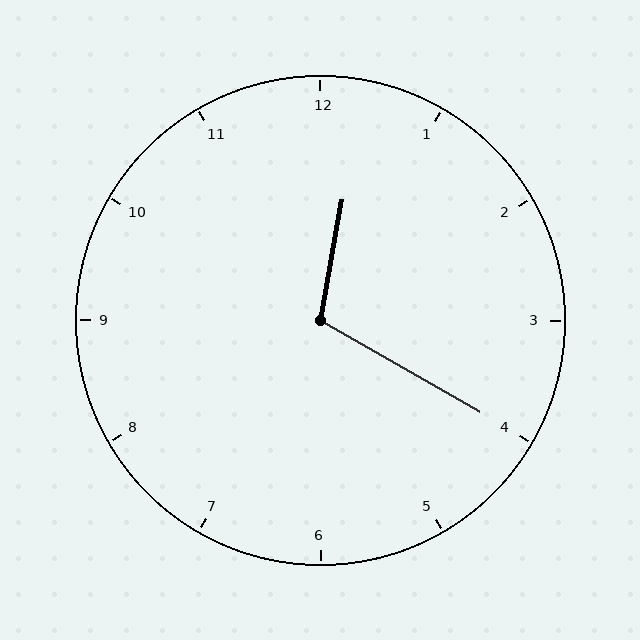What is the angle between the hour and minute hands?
Approximately 110 degrees.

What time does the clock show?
12:20.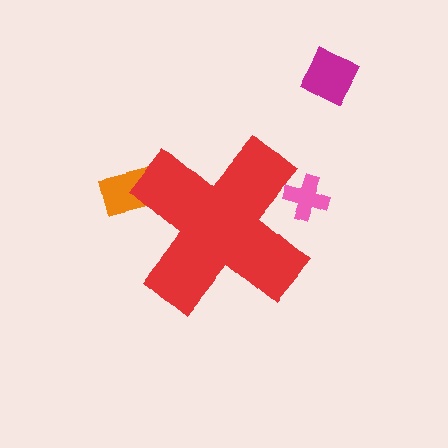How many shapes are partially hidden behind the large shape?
2 shapes are partially hidden.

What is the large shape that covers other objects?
A red cross.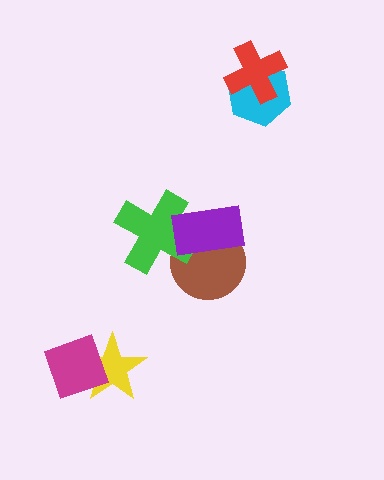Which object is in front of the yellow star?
The magenta diamond is in front of the yellow star.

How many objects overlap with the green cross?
2 objects overlap with the green cross.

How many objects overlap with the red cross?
1 object overlaps with the red cross.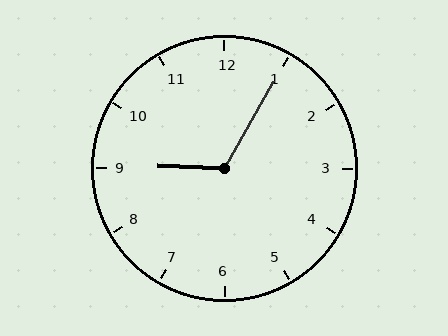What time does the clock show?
9:05.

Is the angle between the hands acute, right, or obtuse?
It is obtuse.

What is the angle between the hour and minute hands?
Approximately 118 degrees.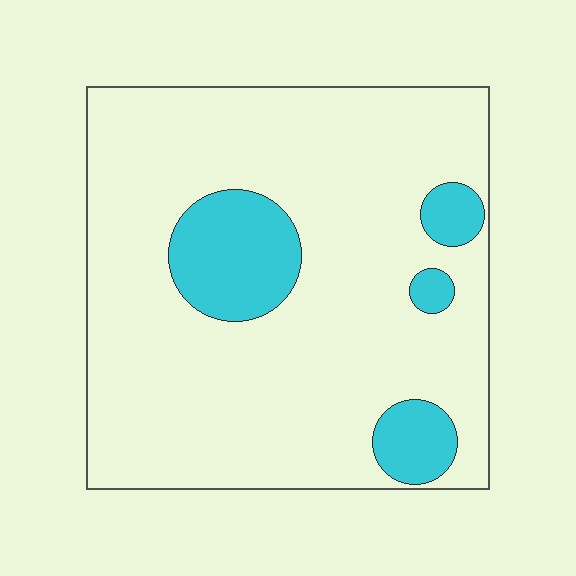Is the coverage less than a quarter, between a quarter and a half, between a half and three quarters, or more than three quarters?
Less than a quarter.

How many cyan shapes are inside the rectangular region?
4.